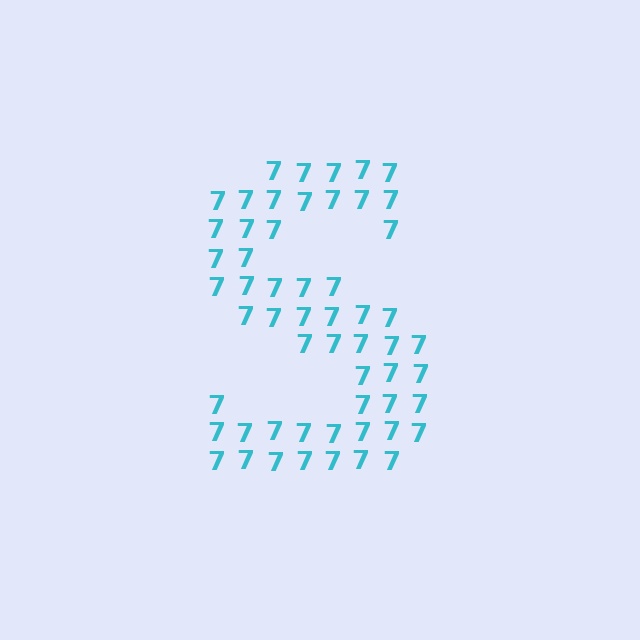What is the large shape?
The large shape is the letter S.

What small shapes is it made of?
It is made of small digit 7's.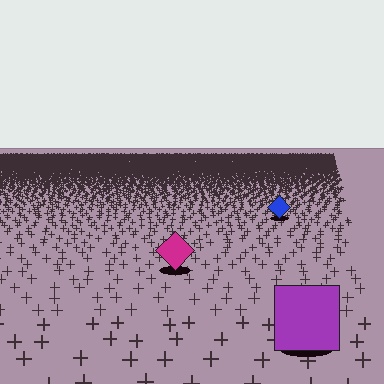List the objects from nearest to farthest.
From nearest to farthest: the purple square, the magenta diamond, the blue diamond.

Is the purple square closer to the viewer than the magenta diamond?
Yes. The purple square is closer — you can tell from the texture gradient: the ground texture is coarser near it.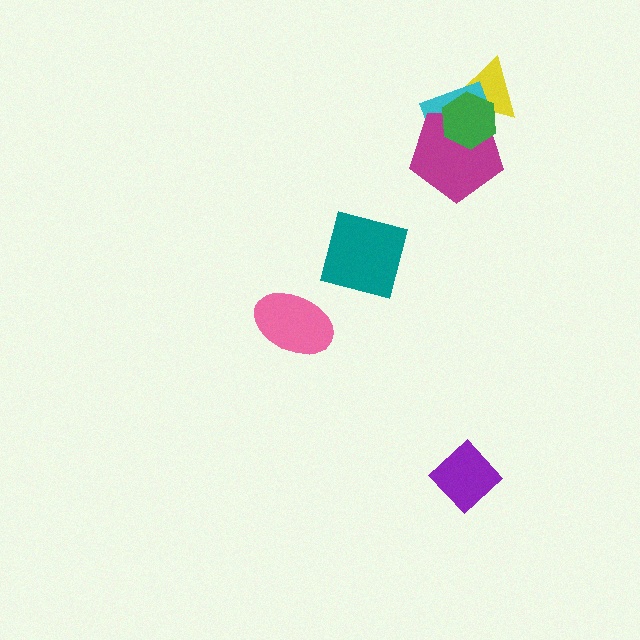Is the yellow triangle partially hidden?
Yes, it is partially covered by another shape.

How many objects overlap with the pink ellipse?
0 objects overlap with the pink ellipse.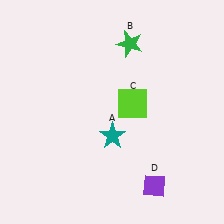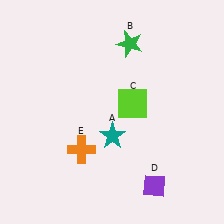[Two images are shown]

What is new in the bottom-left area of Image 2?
An orange cross (E) was added in the bottom-left area of Image 2.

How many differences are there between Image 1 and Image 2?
There is 1 difference between the two images.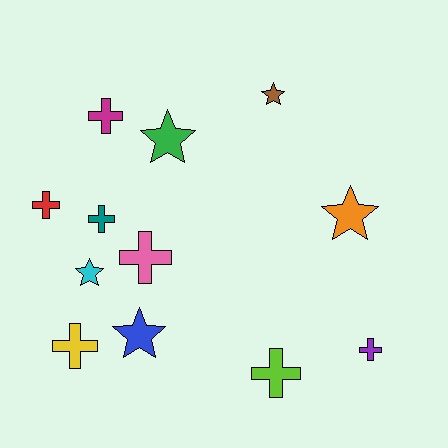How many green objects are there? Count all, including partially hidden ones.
There is 1 green object.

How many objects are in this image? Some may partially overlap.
There are 12 objects.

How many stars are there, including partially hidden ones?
There are 5 stars.